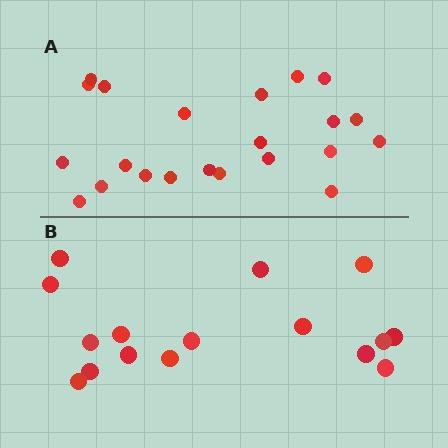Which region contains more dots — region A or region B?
Region A (the top region) has more dots.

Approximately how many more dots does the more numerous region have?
Region A has about 6 more dots than region B.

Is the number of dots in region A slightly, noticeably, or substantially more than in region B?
Region A has noticeably more, but not dramatically so. The ratio is roughly 1.4 to 1.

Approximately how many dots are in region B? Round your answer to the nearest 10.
About 20 dots. (The exact count is 16, which rounds to 20.)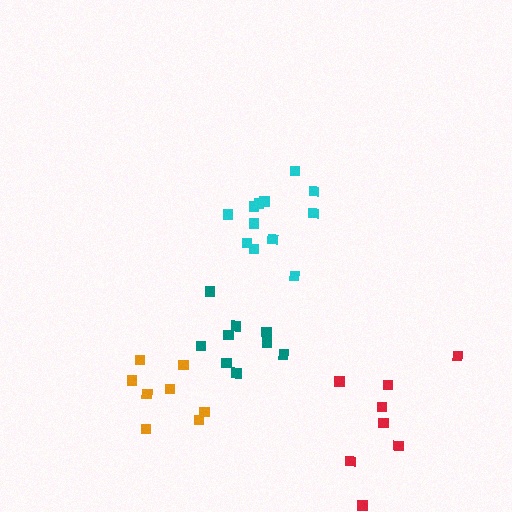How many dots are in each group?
Group 1: 8 dots, Group 2: 8 dots, Group 3: 9 dots, Group 4: 12 dots (37 total).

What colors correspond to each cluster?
The clusters are colored: red, orange, teal, cyan.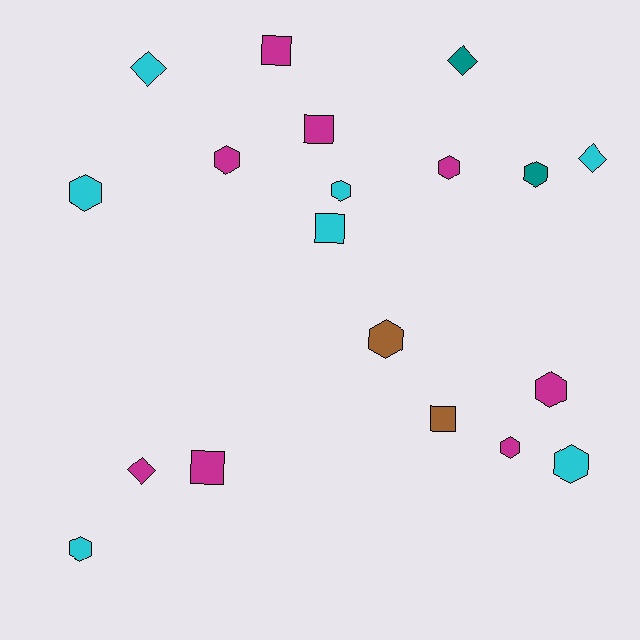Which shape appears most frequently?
Hexagon, with 10 objects.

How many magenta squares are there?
There are 3 magenta squares.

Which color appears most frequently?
Magenta, with 8 objects.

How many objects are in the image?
There are 19 objects.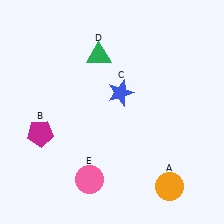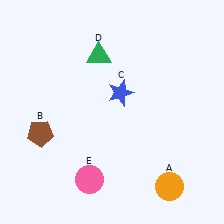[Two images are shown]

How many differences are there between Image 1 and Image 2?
There is 1 difference between the two images.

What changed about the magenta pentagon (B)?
In Image 1, B is magenta. In Image 2, it changed to brown.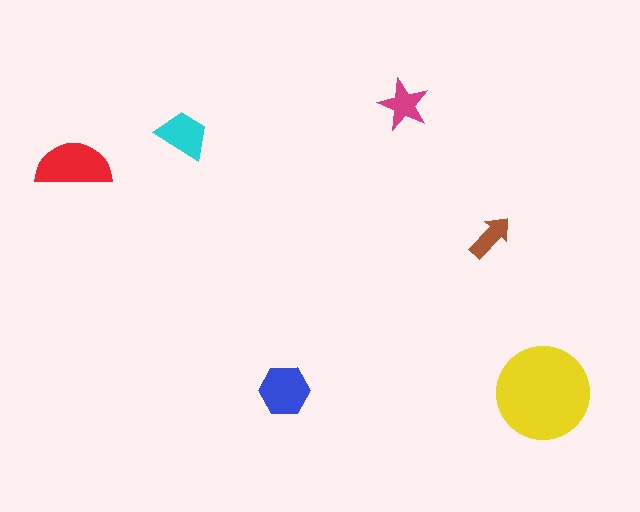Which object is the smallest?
The brown arrow.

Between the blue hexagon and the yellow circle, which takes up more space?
The yellow circle.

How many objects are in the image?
There are 6 objects in the image.